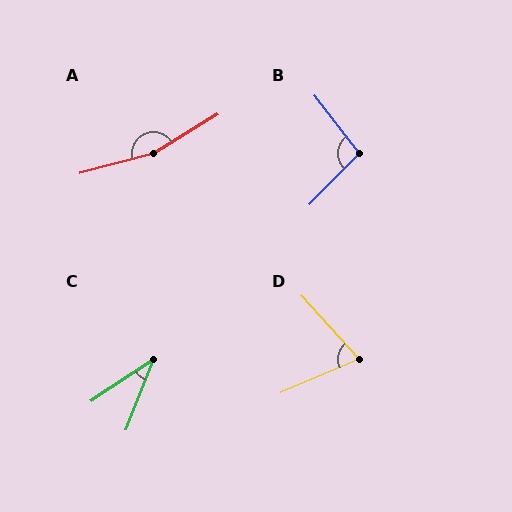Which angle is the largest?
A, at approximately 164 degrees.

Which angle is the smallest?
C, at approximately 35 degrees.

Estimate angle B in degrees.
Approximately 98 degrees.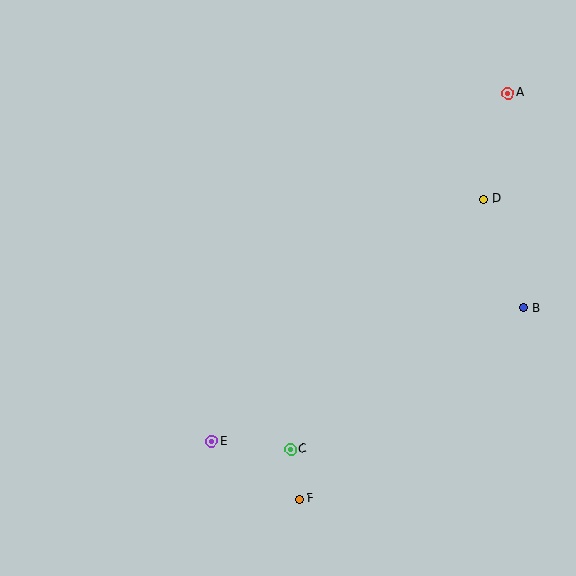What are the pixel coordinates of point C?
Point C is at (290, 449).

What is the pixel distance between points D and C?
The distance between D and C is 316 pixels.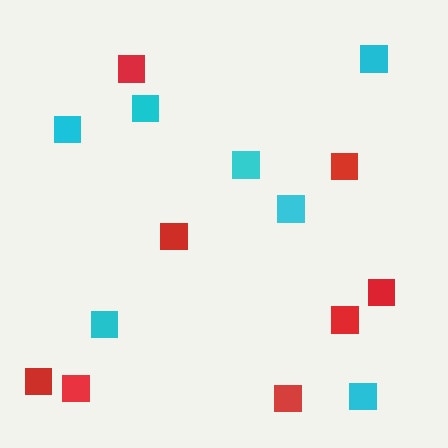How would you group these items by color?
There are 2 groups: one group of red squares (8) and one group of cyan squares (7).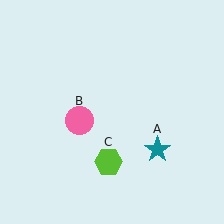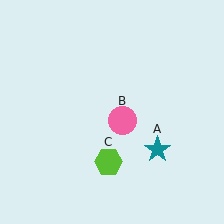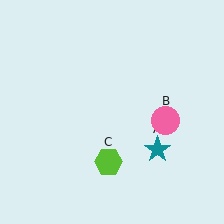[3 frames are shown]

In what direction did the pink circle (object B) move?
The pink circle (object B) moved right.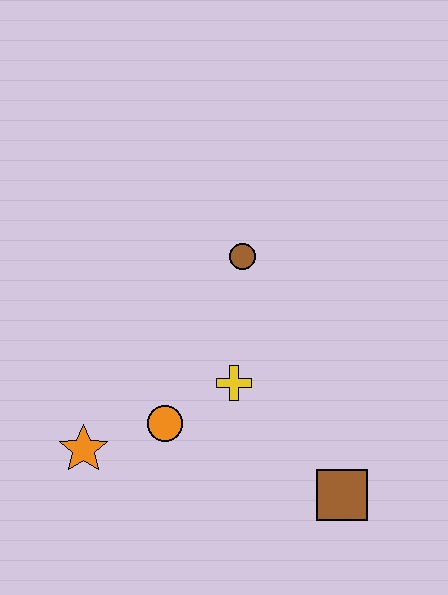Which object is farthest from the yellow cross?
The orange star is farthest from the yellow cross.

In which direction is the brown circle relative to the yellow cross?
The brown circle is above the yellow cross.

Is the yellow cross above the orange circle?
Yes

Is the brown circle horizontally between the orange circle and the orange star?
No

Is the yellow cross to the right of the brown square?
No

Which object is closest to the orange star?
The orange circle is closest to the orange star.